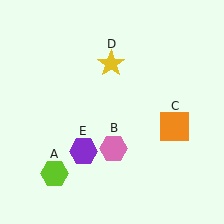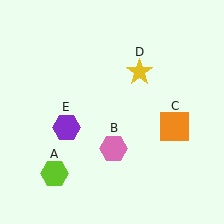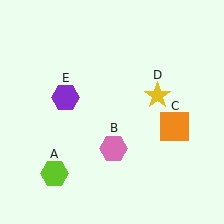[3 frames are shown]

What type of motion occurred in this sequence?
The yellow star (object D), purple hexagon (object E) rotated clockwise around the center of the scene.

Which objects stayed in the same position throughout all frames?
Lime hexagon (object A) and pink hexagon (object B) and orange square (object C) remained stationary.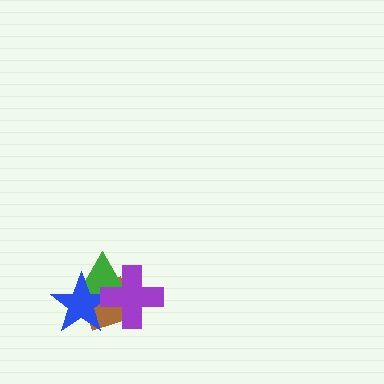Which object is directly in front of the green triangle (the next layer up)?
The blue star is directly in front of the green triangle.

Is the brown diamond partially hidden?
Yes, it is partially covered by another shape.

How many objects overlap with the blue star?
3 objects overlap with the blue star.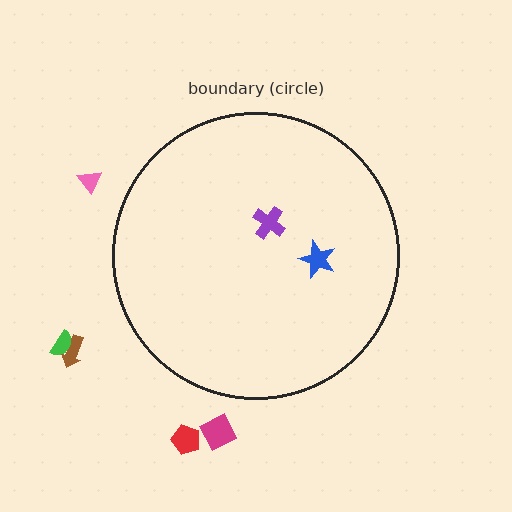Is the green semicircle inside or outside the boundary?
Outside.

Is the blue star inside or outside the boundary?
Inside.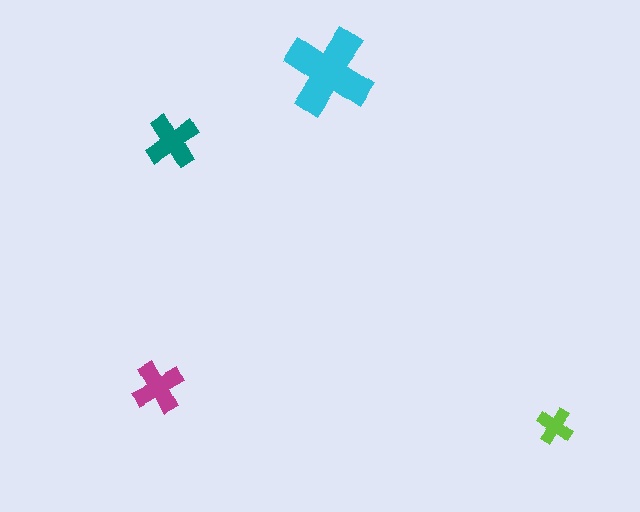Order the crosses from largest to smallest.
the cyan one, the teal one, the magenta one, the lime one.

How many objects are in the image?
There are 4 objects in the image.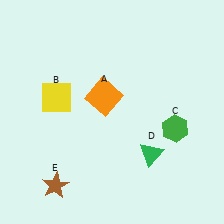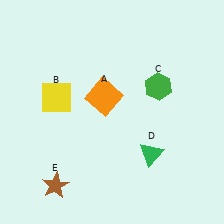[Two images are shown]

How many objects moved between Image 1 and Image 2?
1 object moved between the two images.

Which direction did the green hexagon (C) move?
The green hexagon (C) moved up.